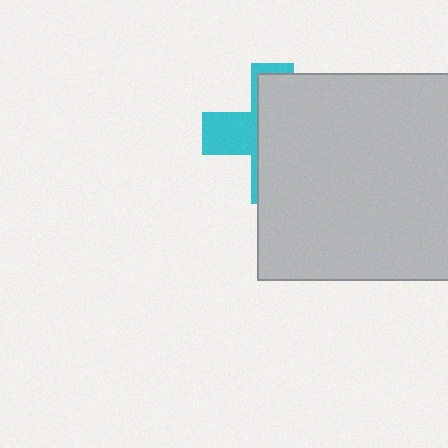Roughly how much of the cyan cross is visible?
A small part of it is visible (roughly 33%).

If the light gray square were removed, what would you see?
You would see the complete cyan cross.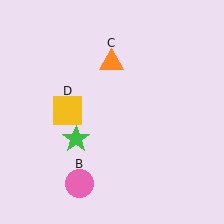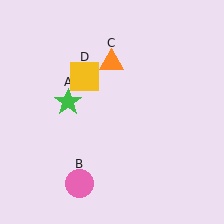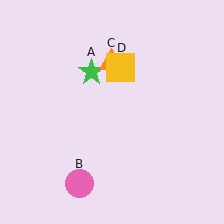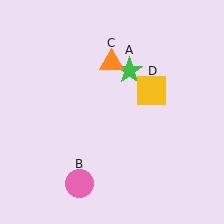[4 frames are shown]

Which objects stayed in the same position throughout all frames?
Pink circle (object B) and orange triangle (object C) remained stationary.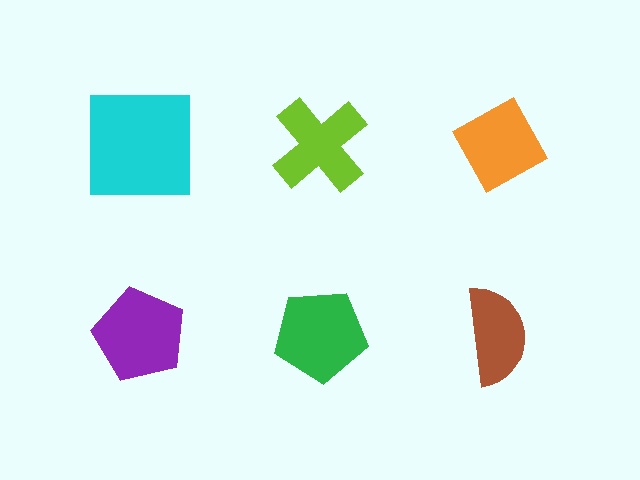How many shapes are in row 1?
3 shapes.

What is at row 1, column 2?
A lime cross.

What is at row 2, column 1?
A purple pentagon.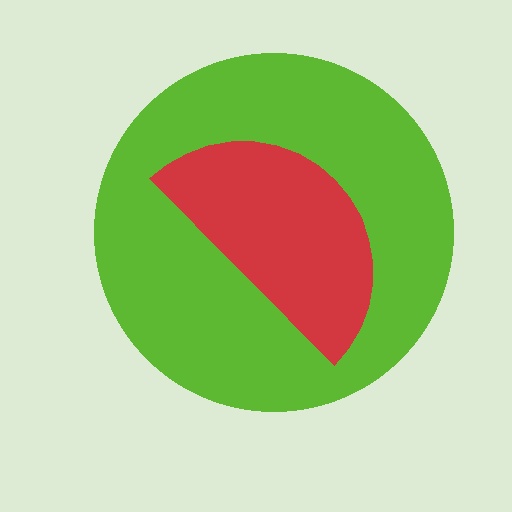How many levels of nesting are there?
2.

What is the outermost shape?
The lime circle.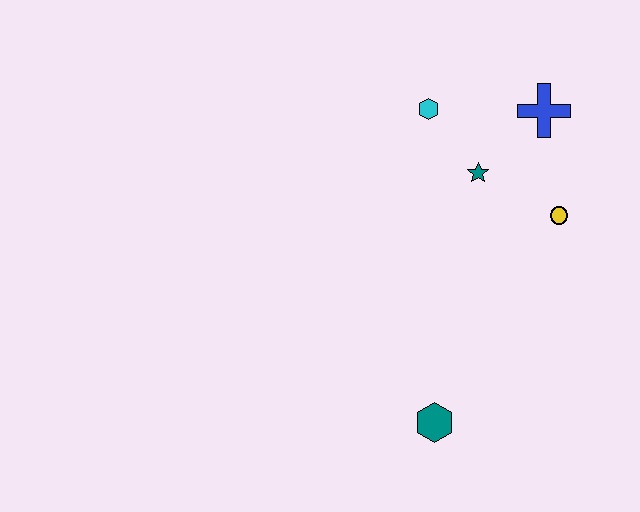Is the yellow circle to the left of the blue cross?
No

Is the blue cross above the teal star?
Yes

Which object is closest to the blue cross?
The teal star is closest to the blue cross.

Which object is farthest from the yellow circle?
The teal hexagon is farthest from the yellow circle.